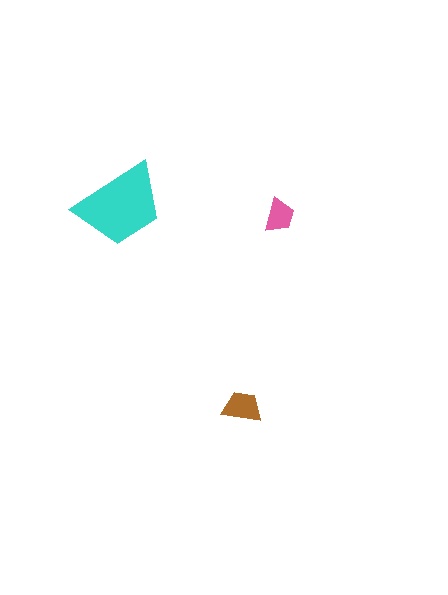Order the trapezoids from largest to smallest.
the cyan one, the brown one, the pink one.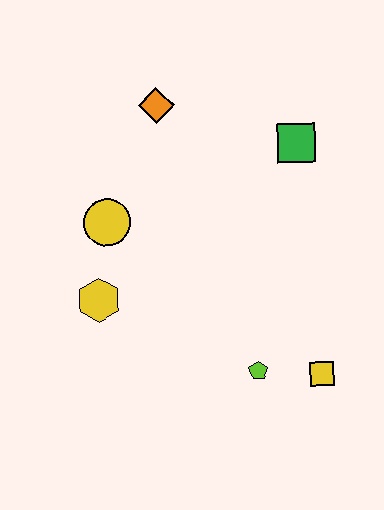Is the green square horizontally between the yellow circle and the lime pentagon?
No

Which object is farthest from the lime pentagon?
The orange diamond is farthest from the lime pentagon.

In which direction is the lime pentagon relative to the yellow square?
The lime pentagon is to the left of the yellow square.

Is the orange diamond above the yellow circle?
Yes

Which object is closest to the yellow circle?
The yellow hexagon is closest to the yellow circle.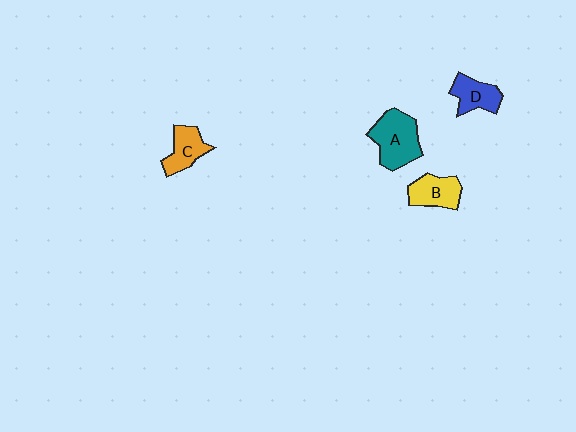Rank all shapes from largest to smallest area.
From largest to smallest: A (teal), B (yellow), C (orange), D (blue).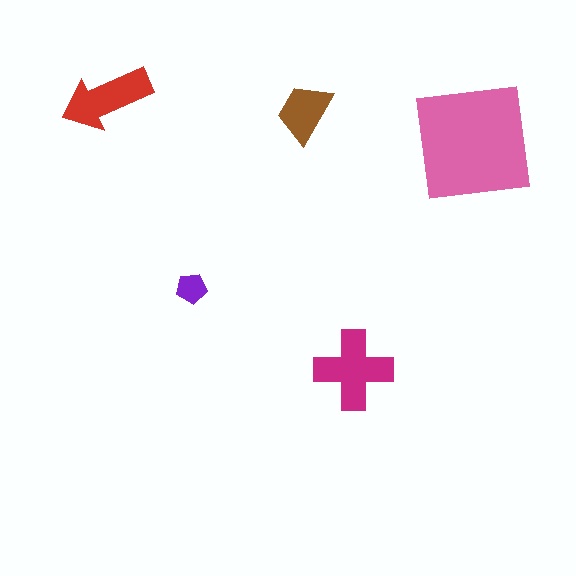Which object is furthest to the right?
The pink square is rightmost.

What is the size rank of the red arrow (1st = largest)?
3rd.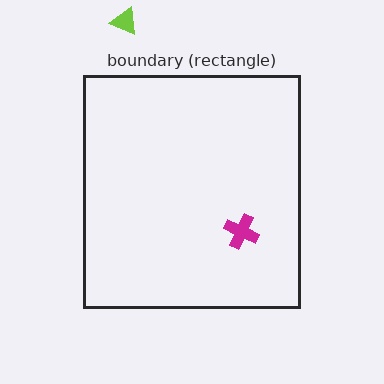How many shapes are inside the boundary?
1 inside, 1 outside.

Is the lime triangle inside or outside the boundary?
Outside.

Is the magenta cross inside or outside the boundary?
Inside.